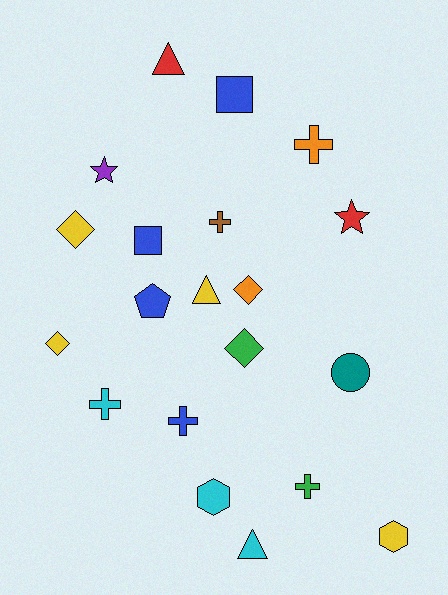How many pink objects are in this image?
There are no pink objects.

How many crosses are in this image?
There are 5 crosses.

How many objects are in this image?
There are 20 objects.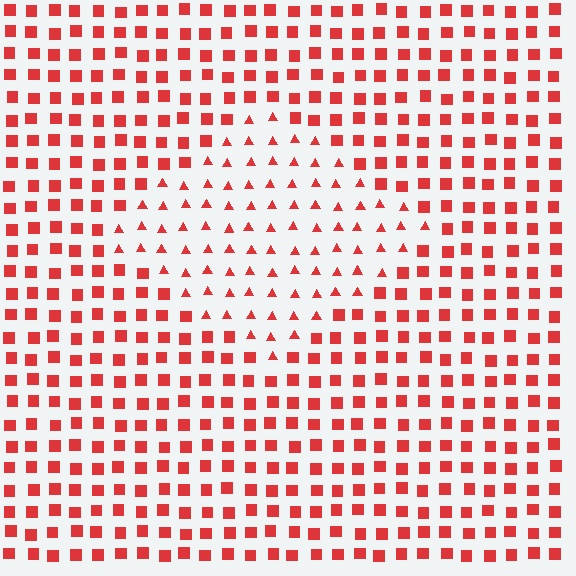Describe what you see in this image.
The image is filled with small red elements arranged in a uniform grid. A diamond-shaped region contains triangles, while the surrounding area contains squares. The boundary is defined purely by the change in element shape.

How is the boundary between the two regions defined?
The boundary is defined by a change in element shape: triangles inside vs. squares outside. All elements share the same color and spacing.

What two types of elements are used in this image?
The image uses triangles inside the diamond region and squares outside it.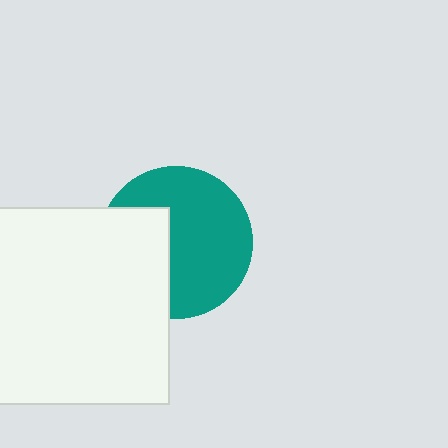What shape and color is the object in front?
The object in front is a white square.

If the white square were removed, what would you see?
You would see the complete teal circle.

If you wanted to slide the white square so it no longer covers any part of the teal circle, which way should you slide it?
Slide it left — that is the most direct way to separate the two shapes.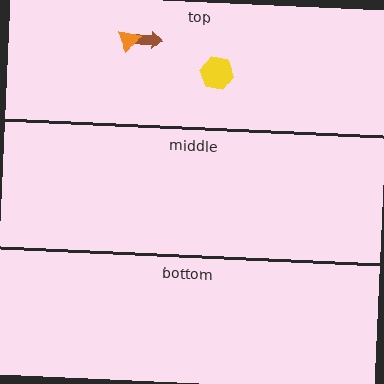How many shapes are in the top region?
3.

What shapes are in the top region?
The brown arrow, the orange triangle, the yellow hexagon.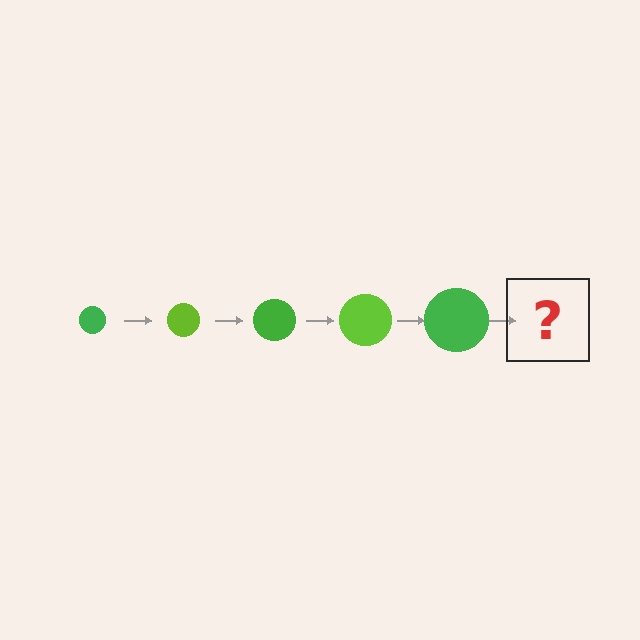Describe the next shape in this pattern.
It should be a lime circle, larger than the previous one.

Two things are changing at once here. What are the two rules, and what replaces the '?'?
The two rules are that the circle grows larger each step and the color cycles through green and lime. The '?' should be a lime circle, larger than the previous one.